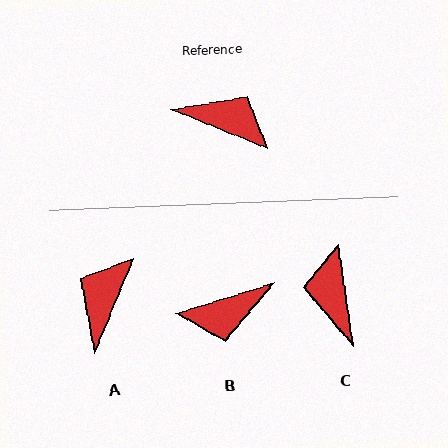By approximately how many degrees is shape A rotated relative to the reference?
Approximately 90 degrees counter-clockwise.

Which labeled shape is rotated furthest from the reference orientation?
B, about 140 degrees away.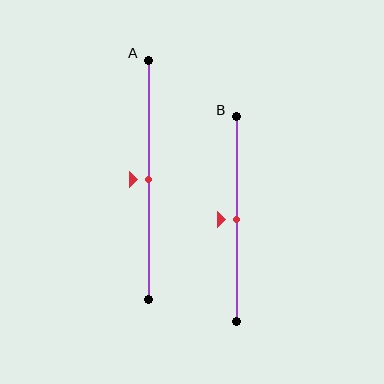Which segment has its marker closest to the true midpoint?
Segment A has its marker closest to the true midpoint.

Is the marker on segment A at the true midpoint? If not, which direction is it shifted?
Yes, the marker on segment A is at the true midpoint.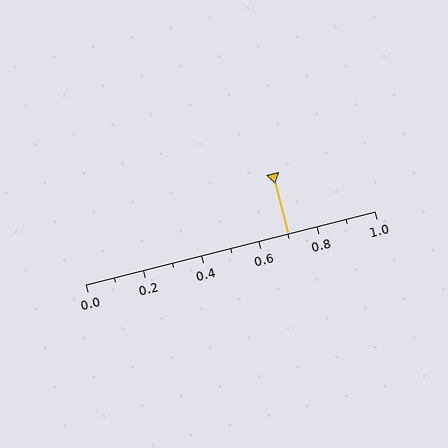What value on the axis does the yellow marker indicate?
The marker indicates approximately 0.7.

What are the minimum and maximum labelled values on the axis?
The axis runs from 0.0 to 1.0.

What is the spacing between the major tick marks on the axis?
The major ticks are spaced 0.2 apart.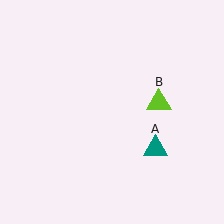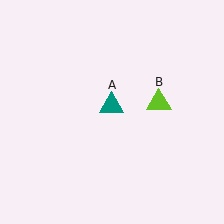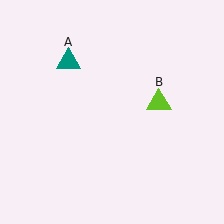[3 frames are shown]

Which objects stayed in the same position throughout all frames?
Lime triangle (object B) remained stationary.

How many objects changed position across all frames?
1 object changed position: teal triangle (object A).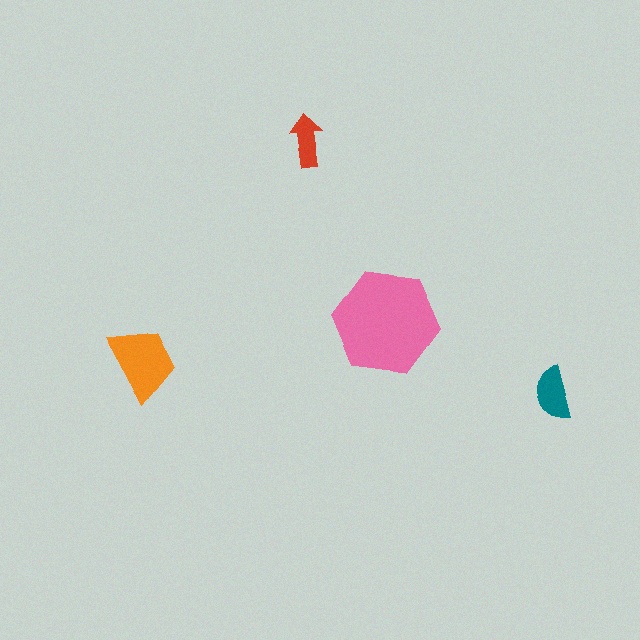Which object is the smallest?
The red arrow.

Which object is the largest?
The pink hexagon.